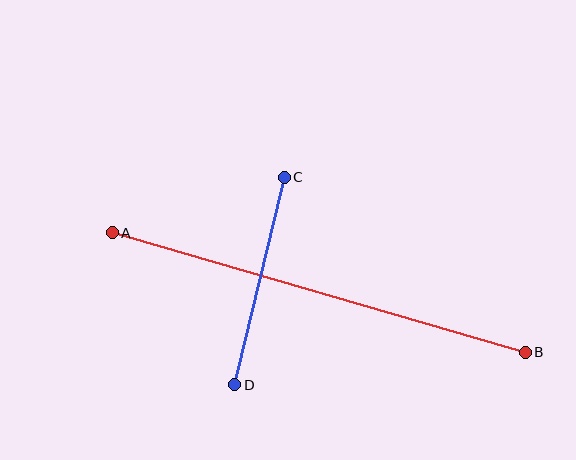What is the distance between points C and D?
The distance is approximately 213 pixels.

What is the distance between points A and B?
The distance is approximately 430 pixels.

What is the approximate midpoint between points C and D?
The midpoint is at approximately (259, 281) pixels.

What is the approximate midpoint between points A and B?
The midpoint is at approximately (319, 292) pixels.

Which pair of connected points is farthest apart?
Points A and B are farthest apart.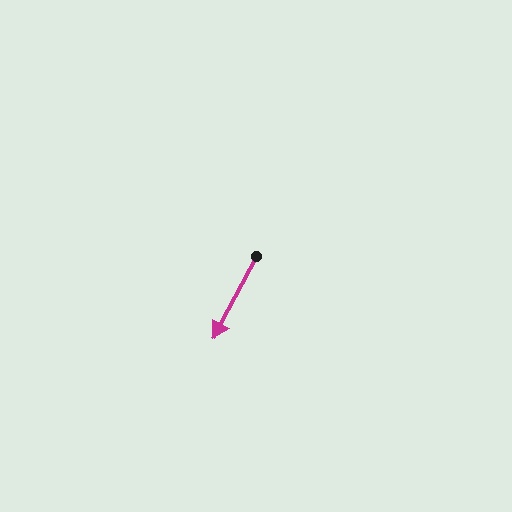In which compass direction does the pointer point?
Southwest.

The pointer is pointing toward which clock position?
Roughly 7 o'clock.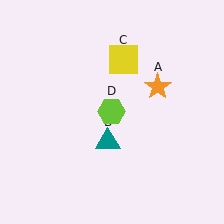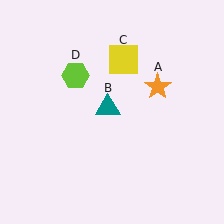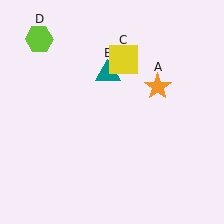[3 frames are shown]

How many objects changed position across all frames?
2 objects changed position: teal triangle (object B), lime hexagon (object D).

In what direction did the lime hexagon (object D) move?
The lime hexagon (object D) moved up and to the left.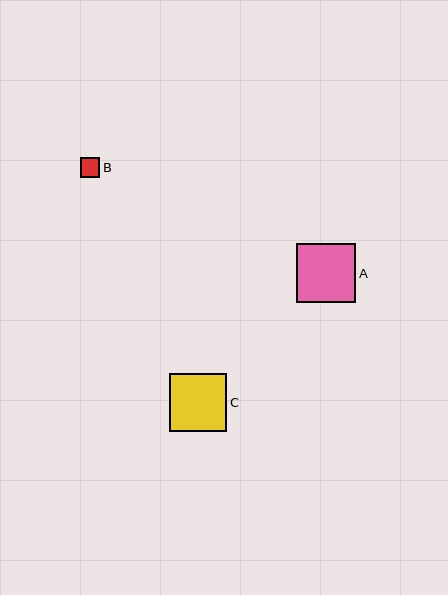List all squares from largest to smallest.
From largest to smallest: A, C, B.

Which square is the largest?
Square A is the largest with a size of approximately 59 pixels.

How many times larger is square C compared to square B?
Square C is approximately 3.0 times the size of square B.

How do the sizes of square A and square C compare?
Square A and square C are approximately the same size.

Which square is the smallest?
Square B is the smallest with a size of approximately 19 pixels.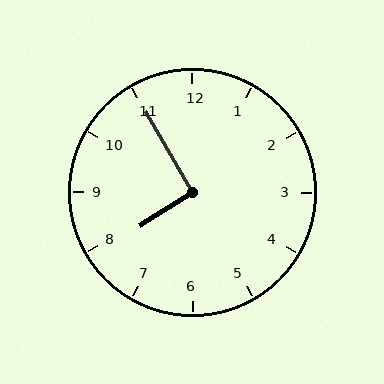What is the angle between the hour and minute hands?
Approximately 92 degrees.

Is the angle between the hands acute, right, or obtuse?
It is right.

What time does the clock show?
7:55.